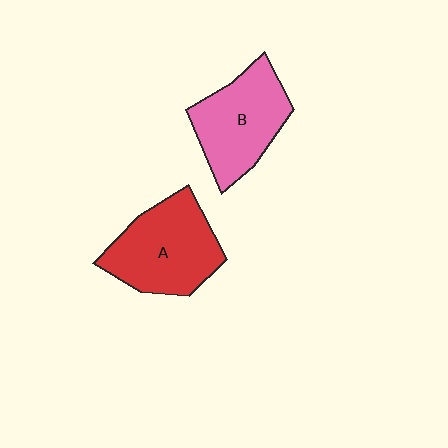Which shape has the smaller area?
Shape B (pink).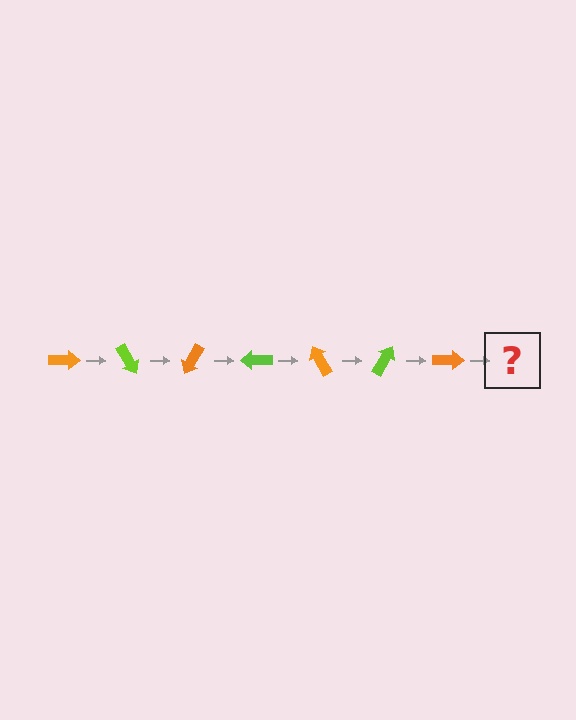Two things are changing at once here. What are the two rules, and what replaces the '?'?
The two rules are that it rotates 60 degrees each step and the color cycles through orange and lime. The '?' should be a lime arrow, rotated 420 degrees from the start.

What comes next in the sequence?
The next element should be a lime arrow, rotated 420 degrees from the start.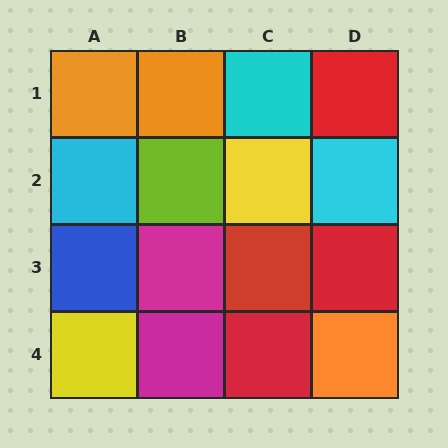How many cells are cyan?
3 cells are cyan.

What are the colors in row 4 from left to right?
Yellow, magenta, red, orange.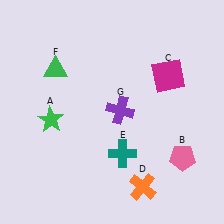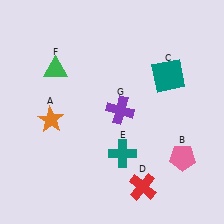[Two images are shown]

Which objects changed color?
A changed from green to orange. C changed from magenta to teal. D changed from orange to red.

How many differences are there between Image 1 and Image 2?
There are 3 differences between the two images.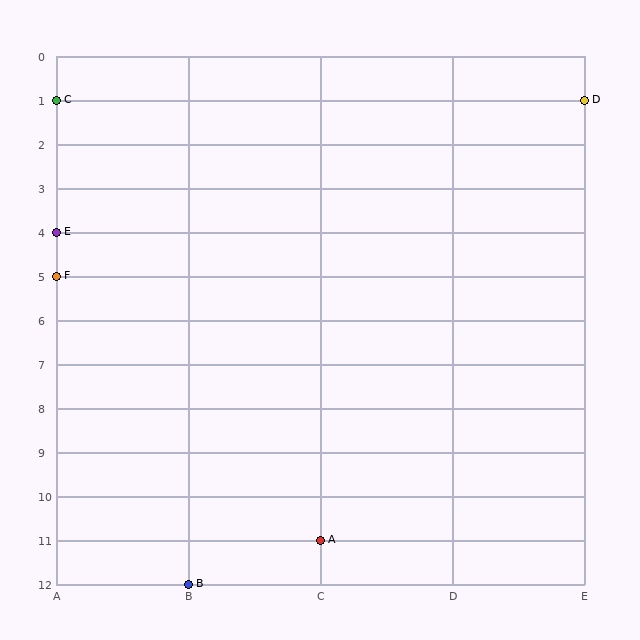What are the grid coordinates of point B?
Point B is at grid coordinates (B, 12).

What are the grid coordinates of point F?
Point F is at grid coordinates (A, 5).